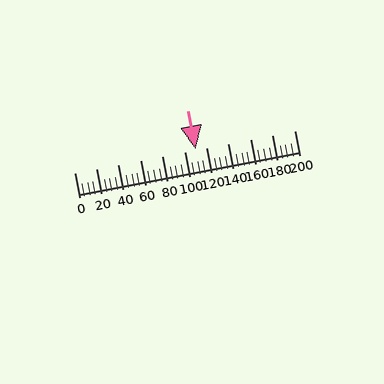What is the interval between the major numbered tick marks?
The major tick marks are spaced 20 units apart.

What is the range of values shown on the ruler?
The ruler shows values from 0 to 200.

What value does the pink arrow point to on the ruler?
The pink arrow points to approximately 110.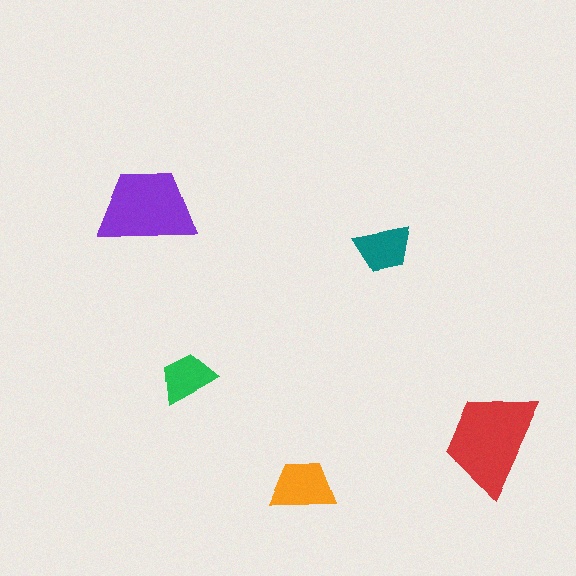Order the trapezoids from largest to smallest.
the red one, the purple one, the orange one, the teal one, the green one.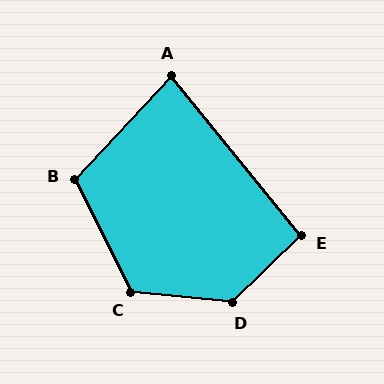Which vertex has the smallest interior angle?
A, at approximately 82 degrees.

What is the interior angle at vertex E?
Approximately 95 degrees (approximately right).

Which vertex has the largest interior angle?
D, at approximately 130 degrees.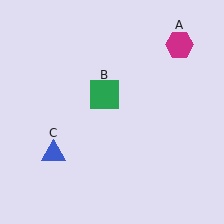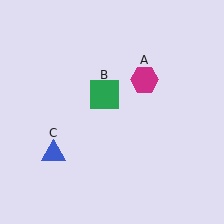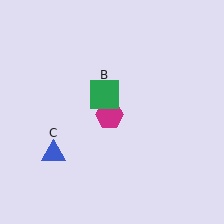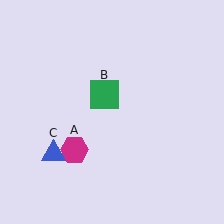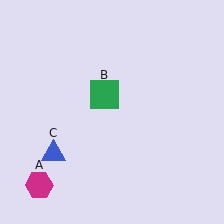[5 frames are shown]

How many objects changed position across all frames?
1 object changed position: magenta hexagon (object A).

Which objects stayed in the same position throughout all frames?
Green square (object B) and blue triangle (object C) remained stationary.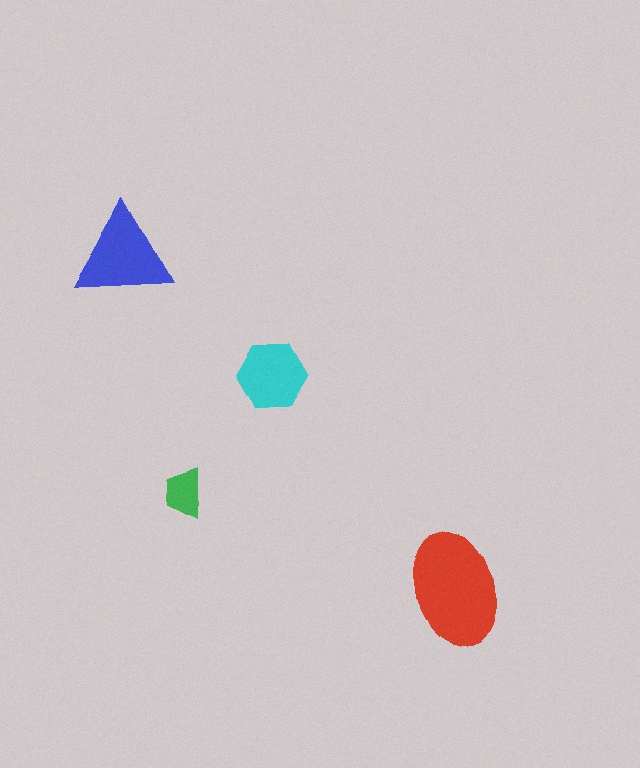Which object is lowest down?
The red ellipse is bottommost.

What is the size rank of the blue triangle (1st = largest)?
2nd.